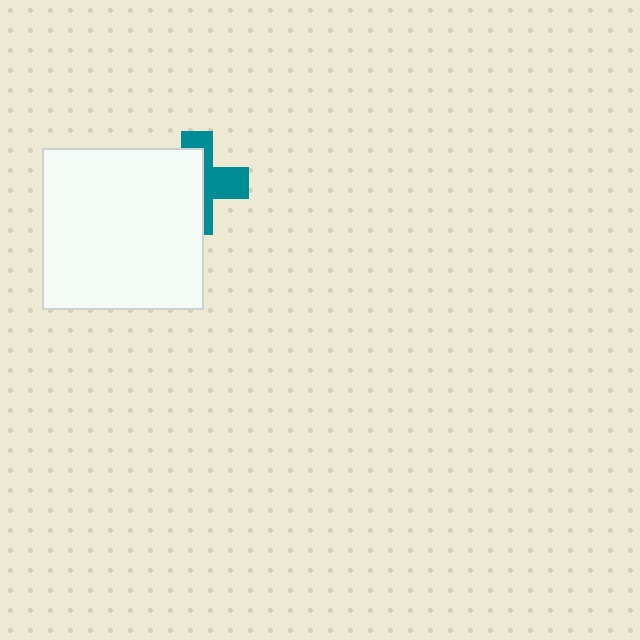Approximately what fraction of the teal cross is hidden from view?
Roughly 55% of the teal cross is hidden behind the white square.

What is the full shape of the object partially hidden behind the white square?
The partially hidden object is a teal cross.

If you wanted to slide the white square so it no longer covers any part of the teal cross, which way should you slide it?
Slide it left — that is the most direct way to separate the two shapes.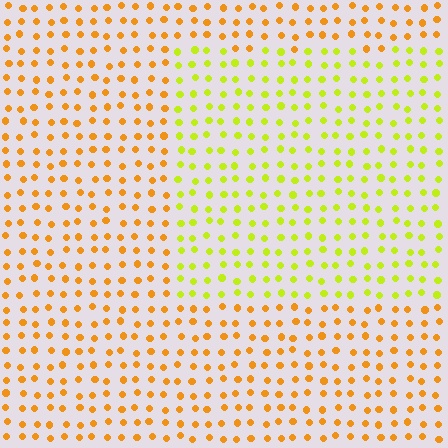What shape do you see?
I see a rectangle.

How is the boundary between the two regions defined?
The boundary is defined purely by a slight shift in hue (about 40 degrees). Spacing, size, and orientation are identical on both sides.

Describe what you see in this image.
The image is filled with small orange elements in a uniform arrangement. A rectangle-shaped region is visible where the elements are tinted to a slightly different hue, forming a subtle color boundary.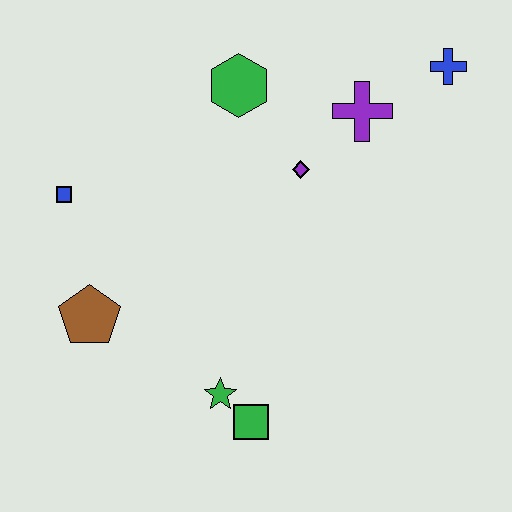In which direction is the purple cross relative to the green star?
The purple cross is above the green star.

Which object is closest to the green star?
The green square is closest to the green star.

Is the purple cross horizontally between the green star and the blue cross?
Yes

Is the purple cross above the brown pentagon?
Yes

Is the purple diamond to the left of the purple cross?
Yes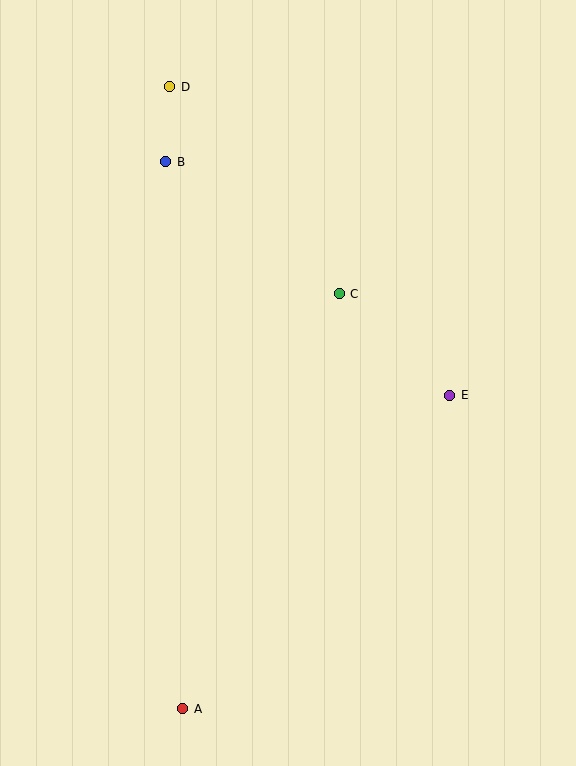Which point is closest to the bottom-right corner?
Point E is closest to the bottom-right corner.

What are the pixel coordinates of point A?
Point A is at (183, 709).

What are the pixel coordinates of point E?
Point E is at (450, 395).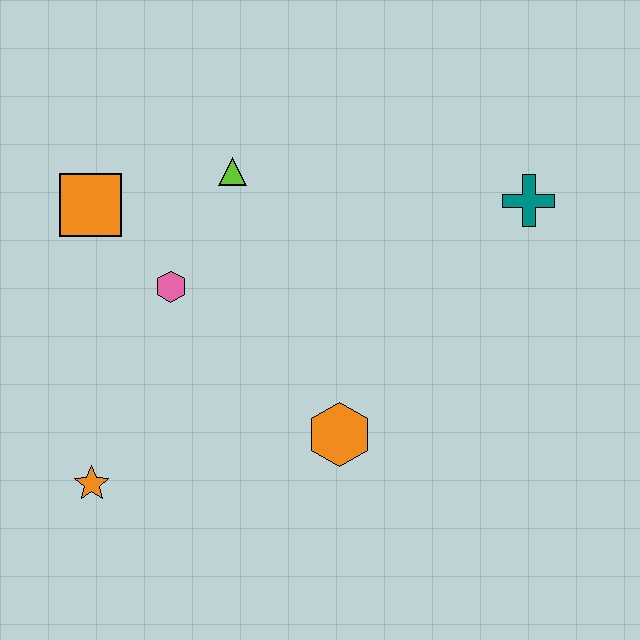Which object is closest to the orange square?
The pink hexagon is closest to the orange square.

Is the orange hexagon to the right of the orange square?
Yes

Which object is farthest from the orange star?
The teal cross is farthest from the orange star.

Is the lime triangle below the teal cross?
No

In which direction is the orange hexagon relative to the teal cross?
The orange hexagon is below the teal cross.